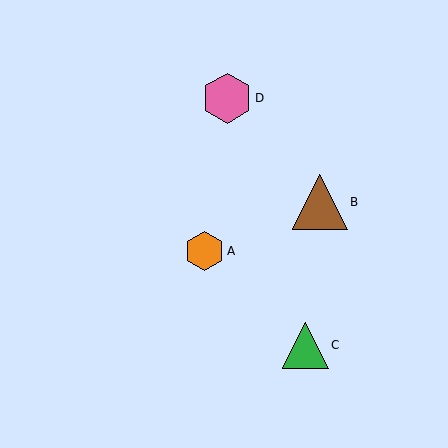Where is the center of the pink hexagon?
The center of the pink hexagon is at (227, 98).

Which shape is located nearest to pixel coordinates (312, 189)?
The brown triangle (labeled B) at (320, 202) is nearest to that location.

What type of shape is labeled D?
Shape D is a pink hexagon.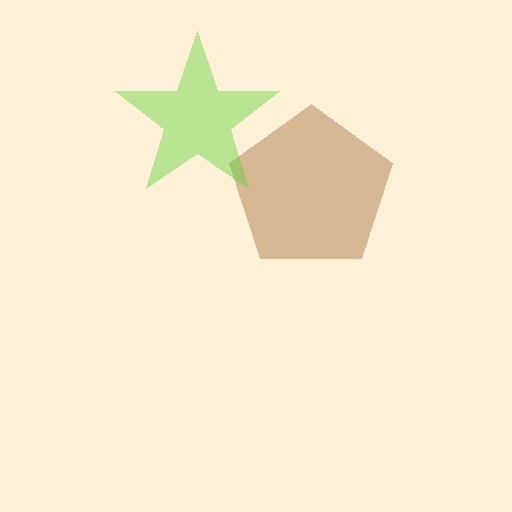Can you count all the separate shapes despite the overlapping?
Yes, there are 2 separate shapes.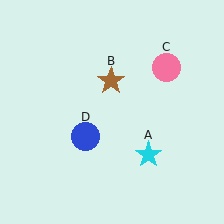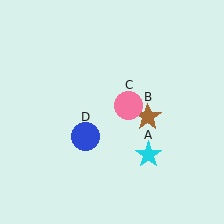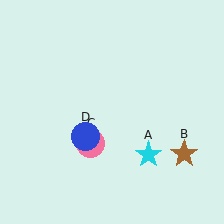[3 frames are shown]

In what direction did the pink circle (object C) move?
The pink circle (object C) moved down and to the left.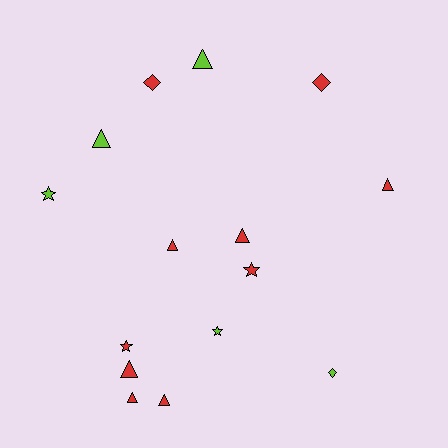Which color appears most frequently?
Red, with 10 objects.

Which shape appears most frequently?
Triangle, with 8 objects.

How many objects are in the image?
There are 15 objects.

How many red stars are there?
There are 2 red stars.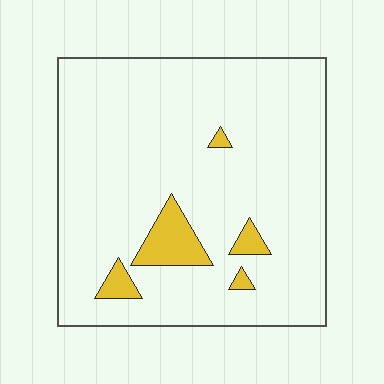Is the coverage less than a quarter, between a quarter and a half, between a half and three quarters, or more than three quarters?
Less than a quarter.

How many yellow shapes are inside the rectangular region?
5.